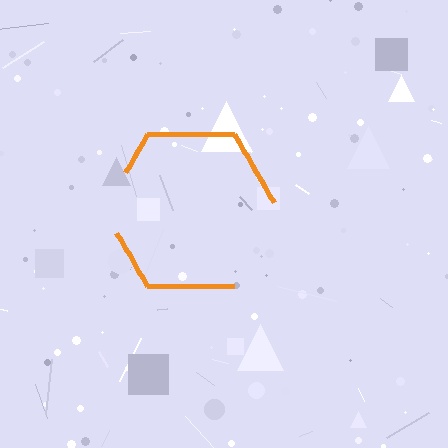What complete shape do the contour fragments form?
The contour fragments form a hexagon.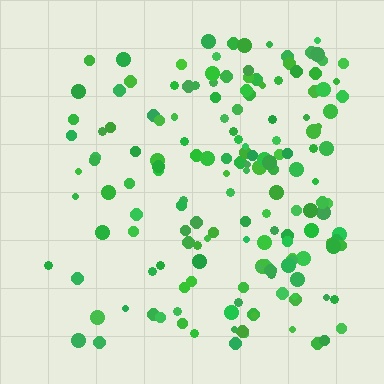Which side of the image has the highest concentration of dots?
The right.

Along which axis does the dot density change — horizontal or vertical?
Horizontal.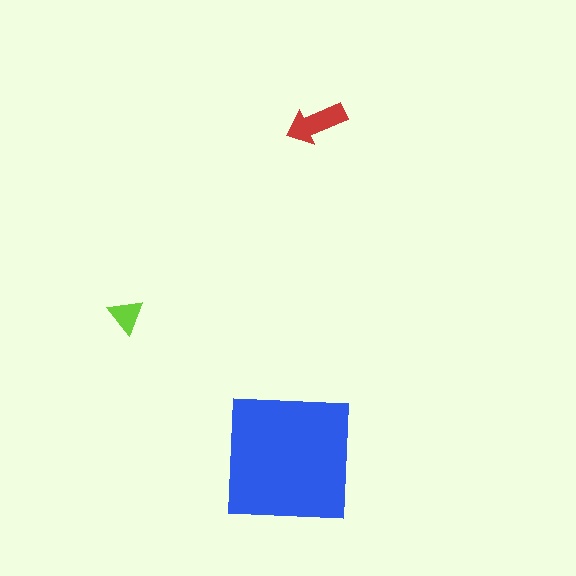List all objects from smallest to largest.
The lime triangle, the red arrow, the blue square.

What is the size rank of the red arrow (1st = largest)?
2nd.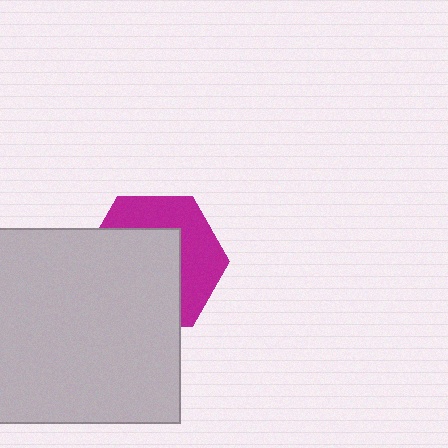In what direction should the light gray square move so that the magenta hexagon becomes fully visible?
The light gray square should move toward the lower-left. That is the shortest direction to clear the overlap and leave the magenta hexagon fully visible.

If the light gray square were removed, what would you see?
You would see the complete magenta hexagon.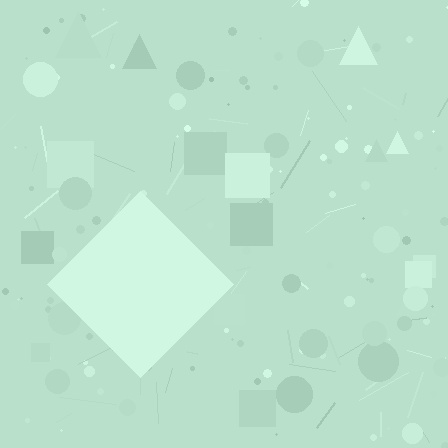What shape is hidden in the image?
A diamond is hidden in the image.